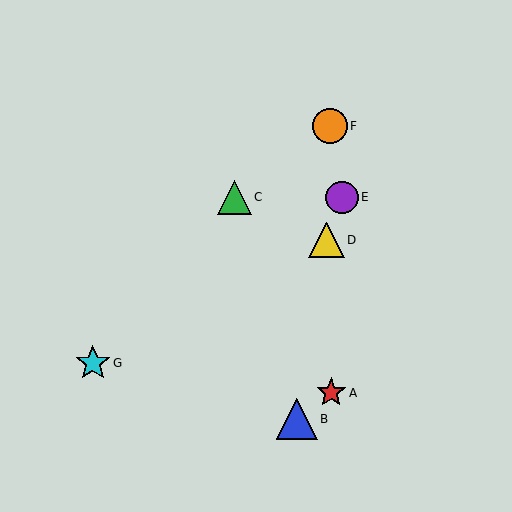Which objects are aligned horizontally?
Objects C, E are aligned horizontally.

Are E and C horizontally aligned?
Yes, both are at y≈197.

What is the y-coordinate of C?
Object C is at y≈197.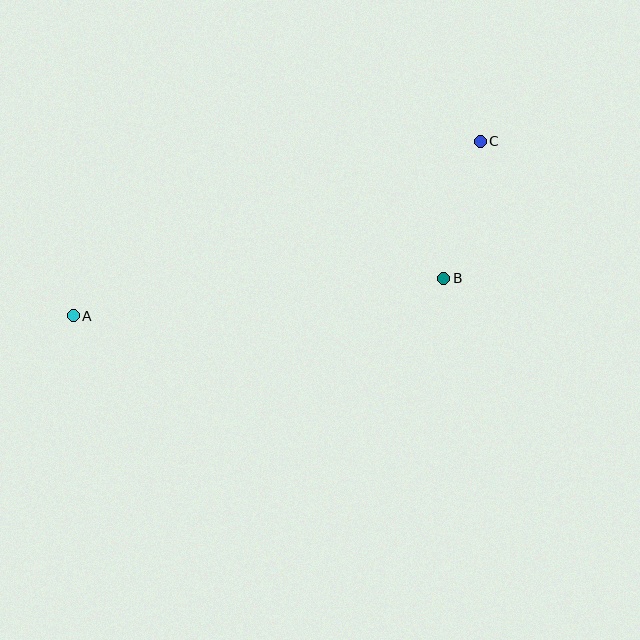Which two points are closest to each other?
Points B and C are closest to each other.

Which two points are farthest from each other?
Points A and C are farthest from each other.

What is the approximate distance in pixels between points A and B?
The distance between A and B is approximately 372 pixels.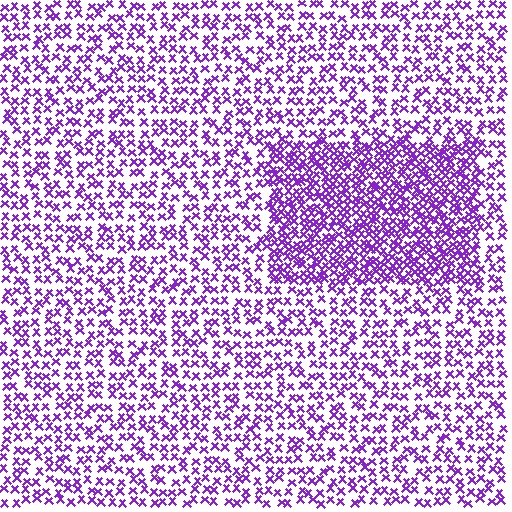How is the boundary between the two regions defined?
The boundary is defined by a change in element density (approximately 2.0x ratio). All elements are the same color, size, and shape.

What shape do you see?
I see a rectangle.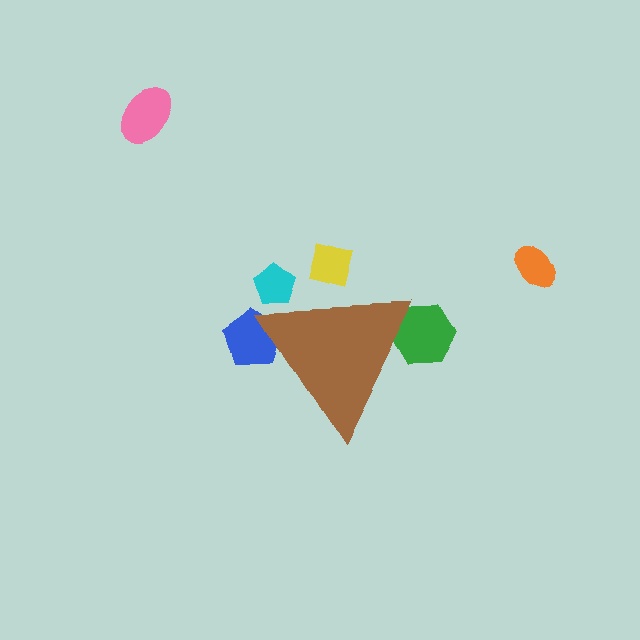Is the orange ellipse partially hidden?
No, the orange ellipse is fully visible.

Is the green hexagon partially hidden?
Yes, the green hexagon is partially hidden behind the brown triangle.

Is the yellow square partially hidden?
Yes, the yellow square is partially hidden behind the brown triangle.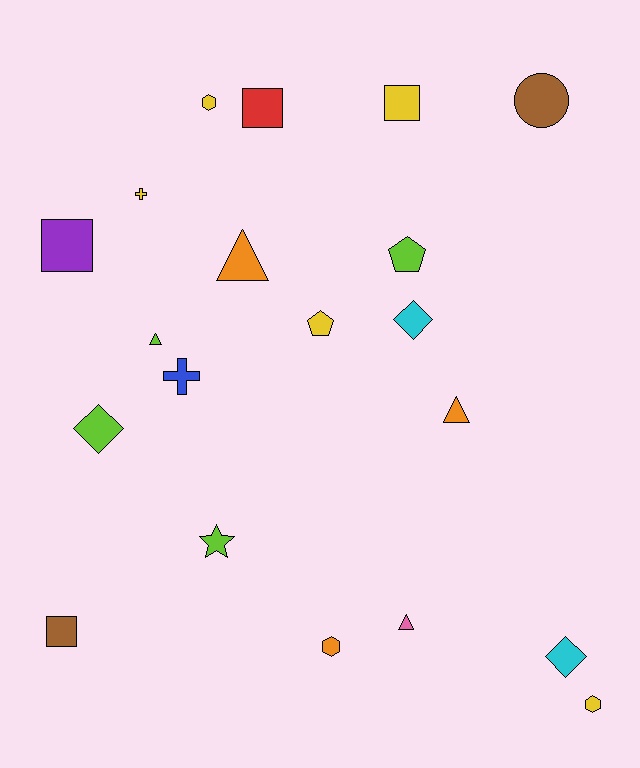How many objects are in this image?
There are 20 objects.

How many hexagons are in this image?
There are 3 hexagons.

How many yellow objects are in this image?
There are 5 yellow objects.